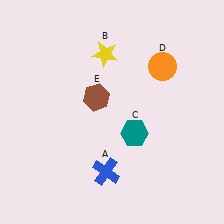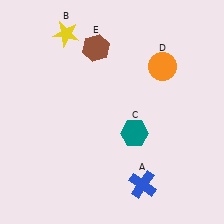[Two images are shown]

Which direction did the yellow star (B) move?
The yellow star (B) moved left.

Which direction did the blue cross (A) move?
The blue cross (A) moved right.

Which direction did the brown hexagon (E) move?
The brown hexagon (E) moved up.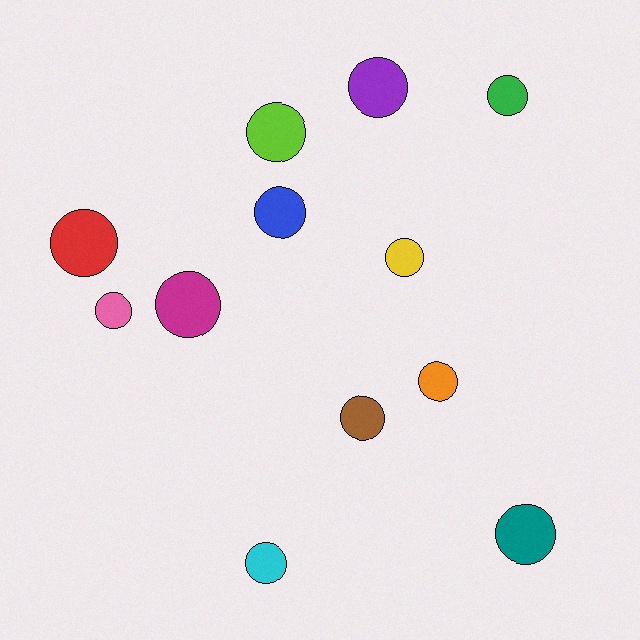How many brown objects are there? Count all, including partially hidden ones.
There is 1 brown object.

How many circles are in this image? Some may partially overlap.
There are 12 circles.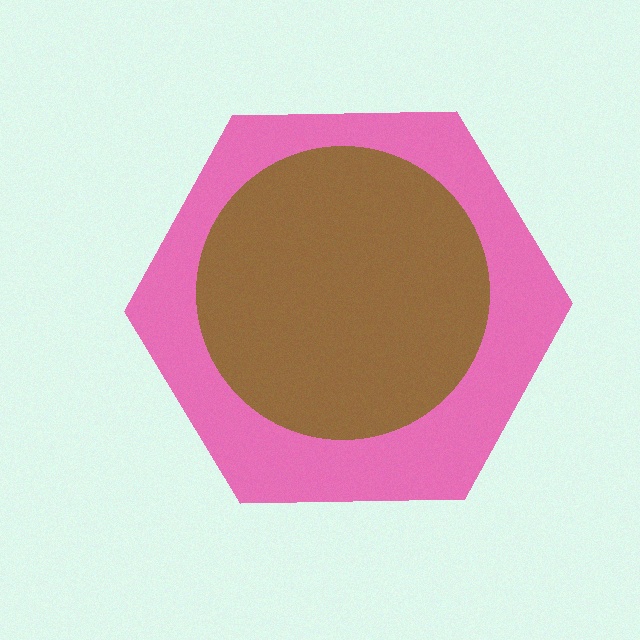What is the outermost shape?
The pink hexagon.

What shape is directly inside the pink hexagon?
The brown circle.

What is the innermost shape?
The brown circle.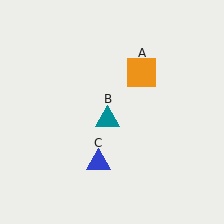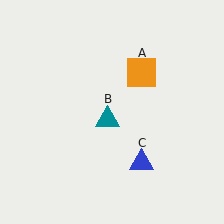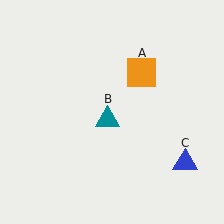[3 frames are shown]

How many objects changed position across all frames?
1 object changed position: blue triangle (object C).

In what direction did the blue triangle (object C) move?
The blue triangle (object C) moved right.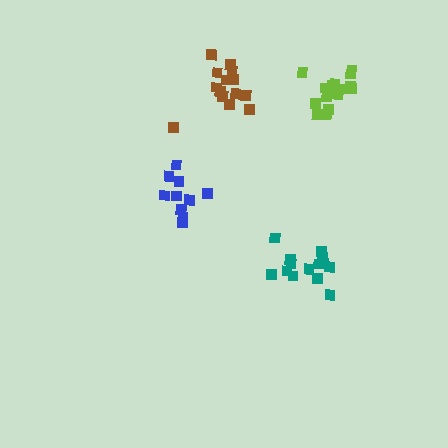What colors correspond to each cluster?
The clusters are colored: blue, teal, lime, brown.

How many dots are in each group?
Group 1: 10 dots, Group 2: 14 dots, Group 3: 16 dots, Group 4: 14 dots (54 total).